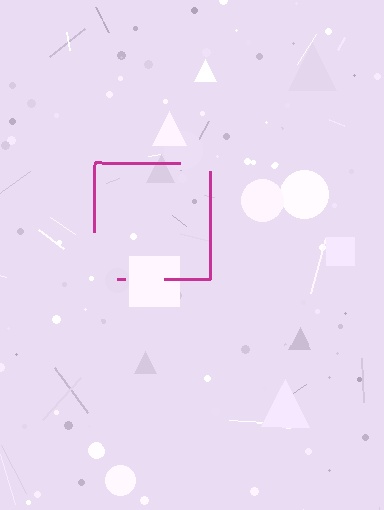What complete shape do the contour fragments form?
The contour fragments form a square.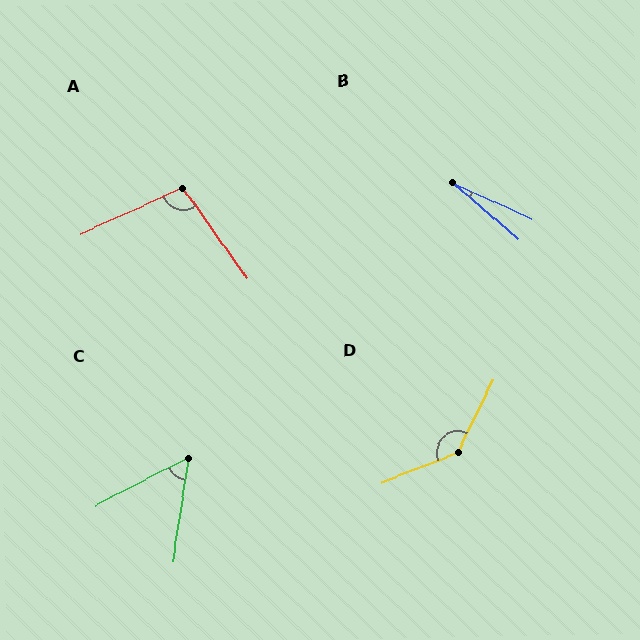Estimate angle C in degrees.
Approximately 55 degrees.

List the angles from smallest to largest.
B (16°), C (55°), A (101°), D (137°).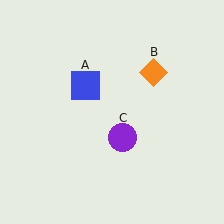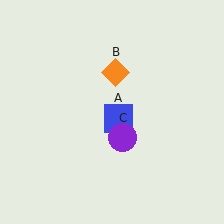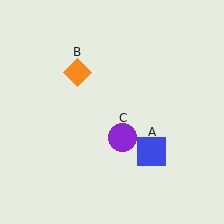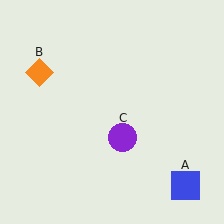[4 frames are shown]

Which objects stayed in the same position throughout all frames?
Purple circle (object C) remained stationary.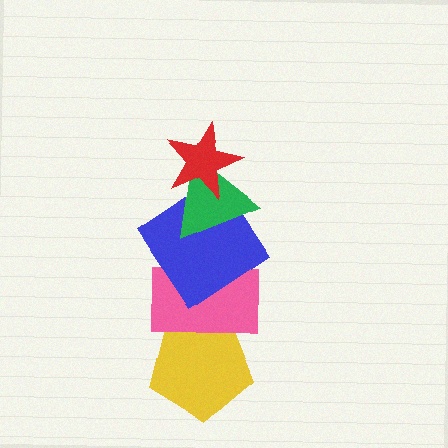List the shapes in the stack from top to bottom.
From top to bottom: the red star, the green triangle, the blue diamond, the pink rectangle, the yellow pentagon.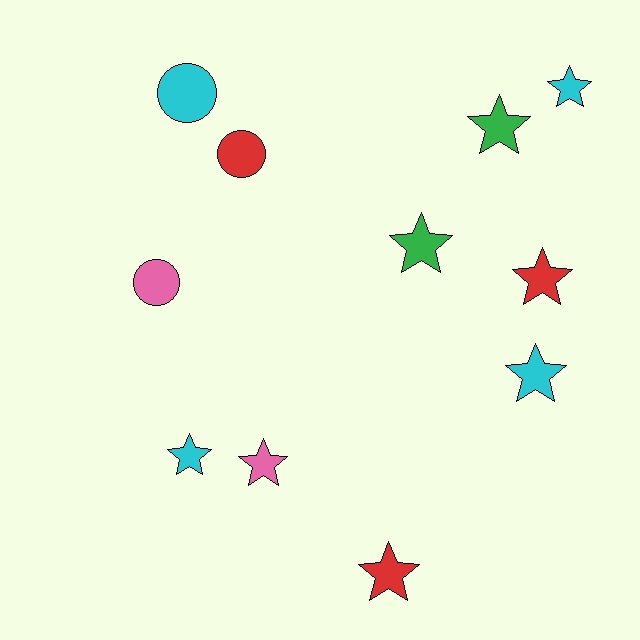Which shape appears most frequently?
Star, with 8 objects.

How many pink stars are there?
There is 1 pink star.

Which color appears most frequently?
Cyan, with 4 objects.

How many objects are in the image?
There are 11 objects.